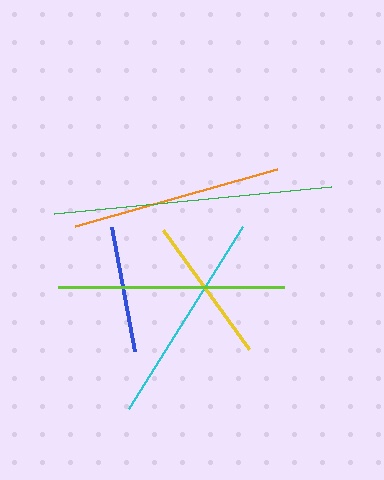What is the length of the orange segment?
The orange segment is approximately 210 pixels long.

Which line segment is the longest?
The green line is the longest at approximately 278 pixels.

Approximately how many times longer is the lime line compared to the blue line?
The lime line is approximately 1.8 times the length of the blue line.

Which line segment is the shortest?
The blue line is the shortest at approximately 127 pixels.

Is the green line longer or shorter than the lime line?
The green line is longer than the lime line.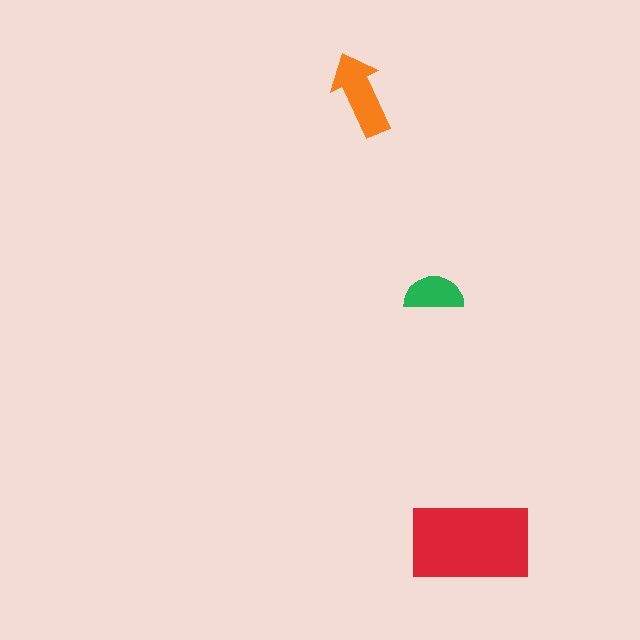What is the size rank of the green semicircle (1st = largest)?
3rd.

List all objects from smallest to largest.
The green semicircle, the orange arrow, the red rectangle.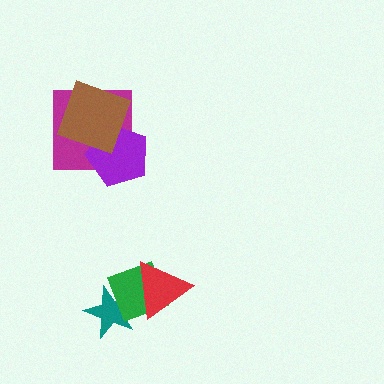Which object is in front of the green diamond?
The red triangle is in front of the green diamond.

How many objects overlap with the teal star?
2 objects overlap with the teal star.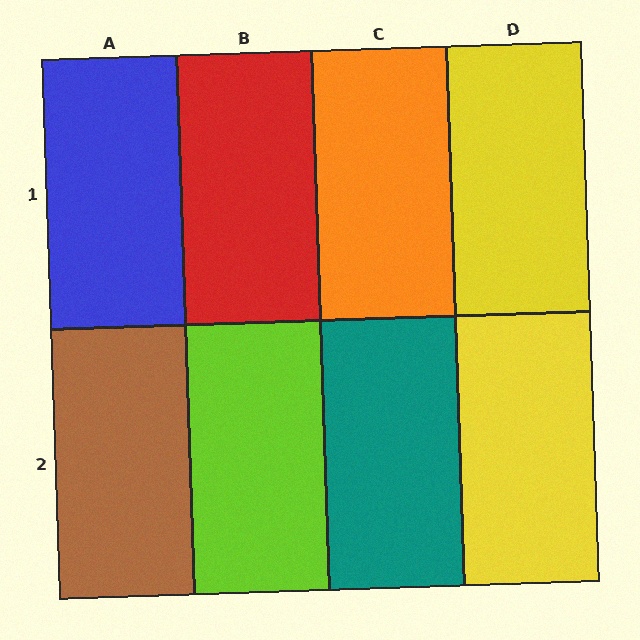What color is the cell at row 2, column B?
Lime.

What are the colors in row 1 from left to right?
Blue, red, orange, yellow.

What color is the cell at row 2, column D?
Yellow.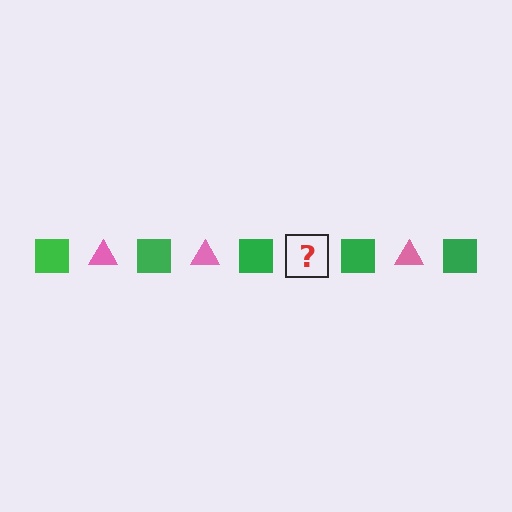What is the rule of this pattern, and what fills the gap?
The rule is that the pattern alternates between green square and pink triangle. The gap should be filled with a pink triangle.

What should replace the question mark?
The question mark should be replaced with a pink triangle.